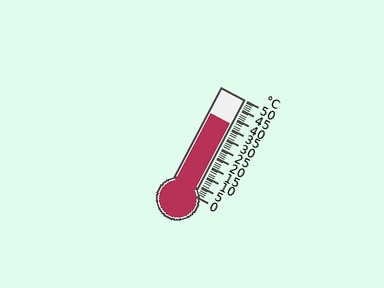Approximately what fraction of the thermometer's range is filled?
The thermometer is filled to approximately 75% of its range.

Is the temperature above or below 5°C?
The temperature is above 5°C.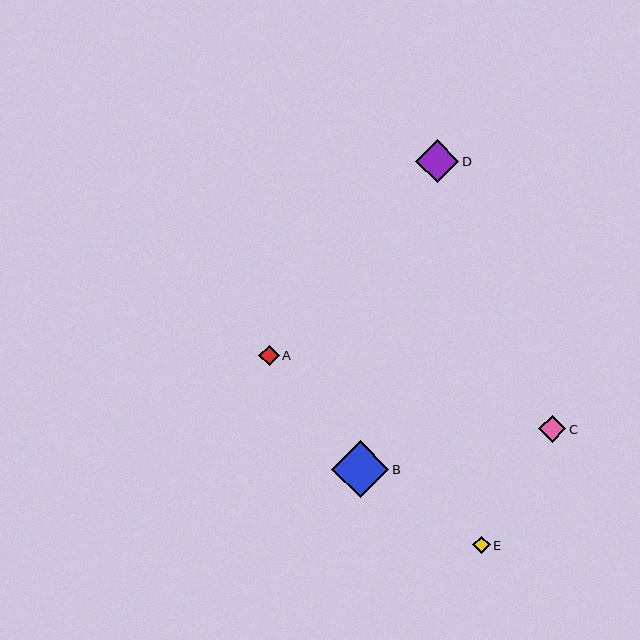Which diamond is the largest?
Diamond B is the largest with a size of approximately 57 pixels.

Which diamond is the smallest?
Diamond E is the smallest with a size of approximately 18 pixels.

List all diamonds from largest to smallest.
From largest to smallest: B, D, C, A, E.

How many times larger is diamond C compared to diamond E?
Diamond C is approximately 1.6 times the size of diamond E.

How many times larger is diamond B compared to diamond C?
Diamond B is approximately 2.1 times the size of diamond C.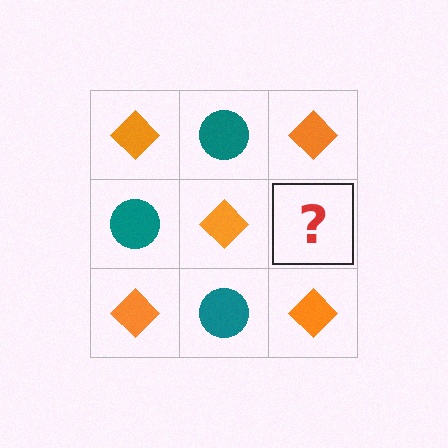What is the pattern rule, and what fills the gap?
The rule is that it alternates orange diamond and teal circle in a checkerboard pattern. The gap should be filled with a teal circle.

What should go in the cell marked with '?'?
The missing cell should contain a teal circle.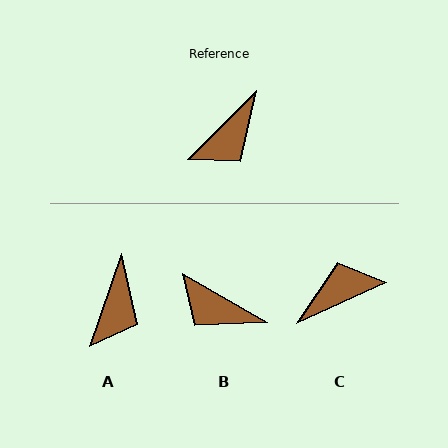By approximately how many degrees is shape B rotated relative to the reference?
Approximately 75 degrees clockwise.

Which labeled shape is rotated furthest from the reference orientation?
C, about 159 degrees away.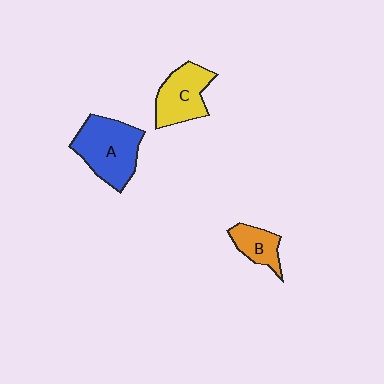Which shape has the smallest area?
Shape B (orange).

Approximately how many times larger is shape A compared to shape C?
Approximately 1.3 times.